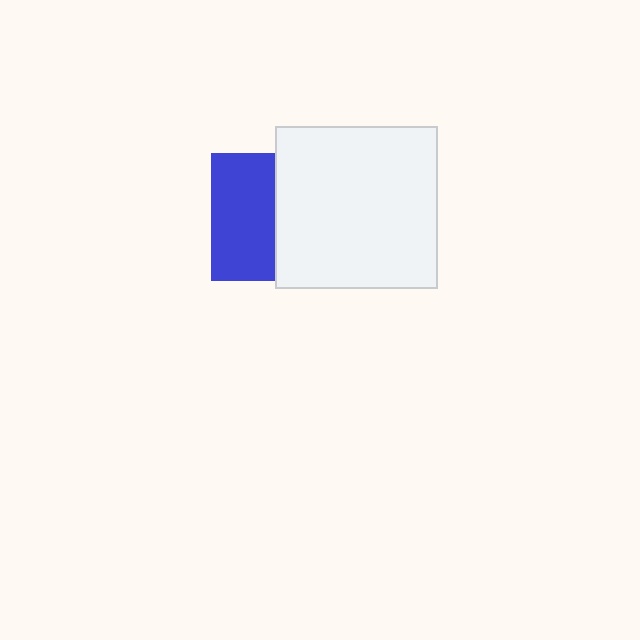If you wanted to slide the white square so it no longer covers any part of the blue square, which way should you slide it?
Slide it right — that is the most direct way to separate the two shapes.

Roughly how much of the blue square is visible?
About half of it is visible (roughly 50%).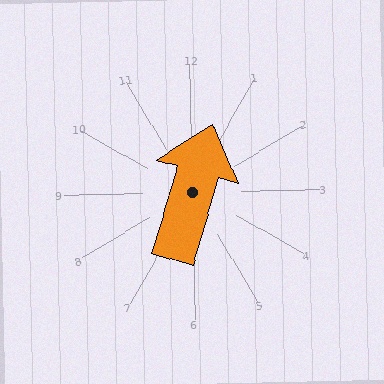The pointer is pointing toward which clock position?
Roughly 1 o'clock.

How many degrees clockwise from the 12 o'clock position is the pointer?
Approximately 17 degrees.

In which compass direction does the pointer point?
North.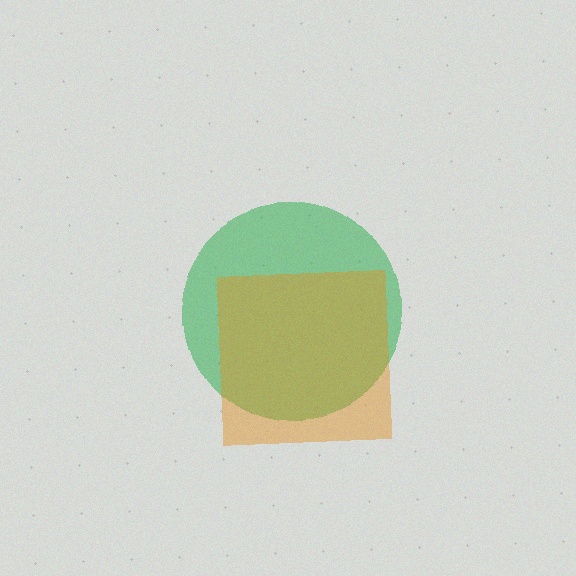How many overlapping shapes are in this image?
There are 2 overlapping shapes in the image.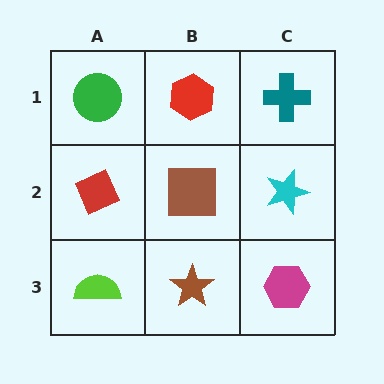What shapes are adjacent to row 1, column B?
A brown square (row 2, column B), a green circle (row 1, column A), a teal cross (row 1, column C).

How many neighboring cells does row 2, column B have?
4.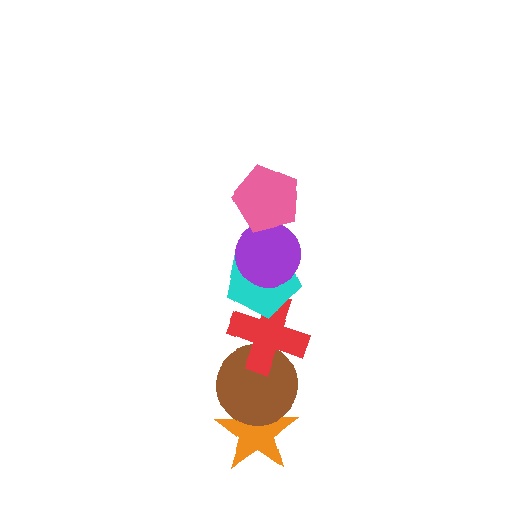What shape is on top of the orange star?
The brown circle is on top of the orange star.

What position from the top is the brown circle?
The brown circle is 5th from the top.